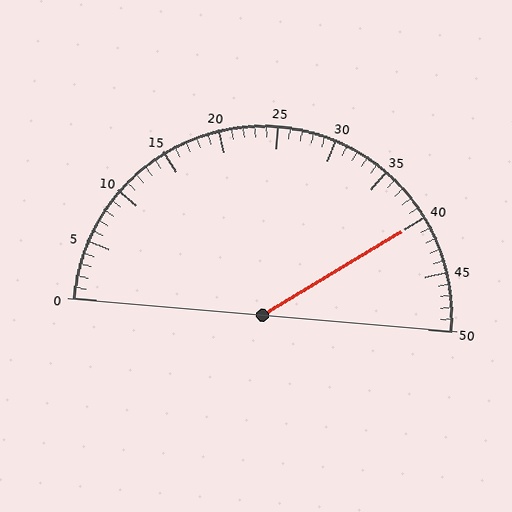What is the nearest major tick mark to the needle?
The nearest major tick mark is 40.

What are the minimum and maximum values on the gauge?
The gauge ranges from 0 to 50.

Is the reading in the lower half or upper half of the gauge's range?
The reading is in the upper half of the range (0 to 50).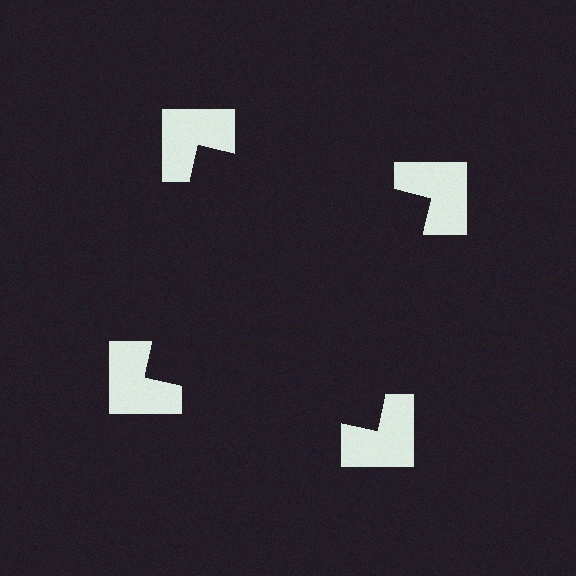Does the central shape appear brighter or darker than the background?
It typically appears slightly darker than the background, even though no actual brightness change is drawn.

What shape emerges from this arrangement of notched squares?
An illusory square — its edges are inferred from the aligned wedge cuts in the notched squares, not physically drawn.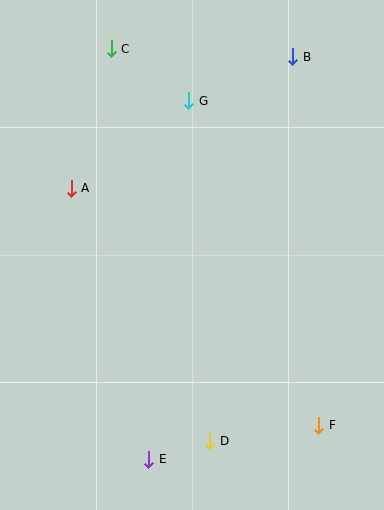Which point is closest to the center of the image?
Point A at (71, 188) is closest to the center.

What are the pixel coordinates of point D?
Point D is at (210, 441).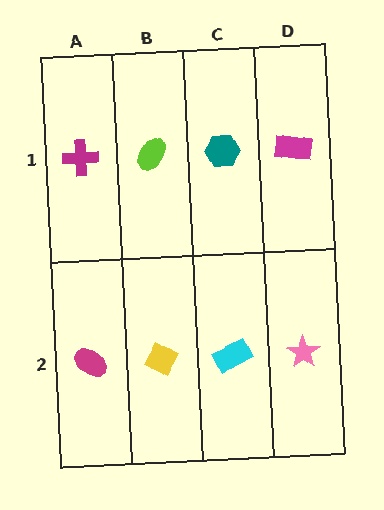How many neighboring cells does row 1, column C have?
3.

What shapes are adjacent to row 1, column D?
A pink star (row 2, column D), a teal hexagon (row 1, column C).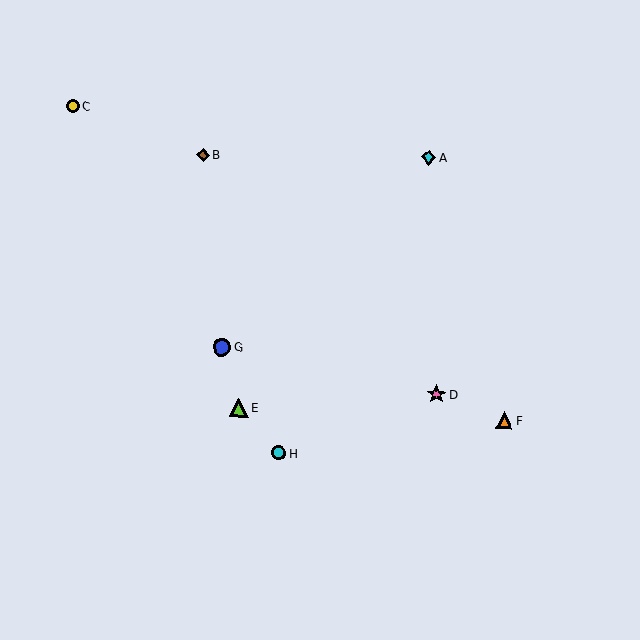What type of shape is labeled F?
Shape F is an orange triangle.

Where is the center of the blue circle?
The center of the blue circle is at (222, 347).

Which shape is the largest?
The pink star (labeled D) is the largest.